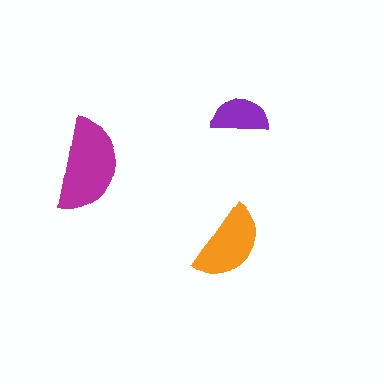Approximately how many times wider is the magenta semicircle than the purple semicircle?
About 1.5 times wider.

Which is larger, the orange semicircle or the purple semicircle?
The orange one.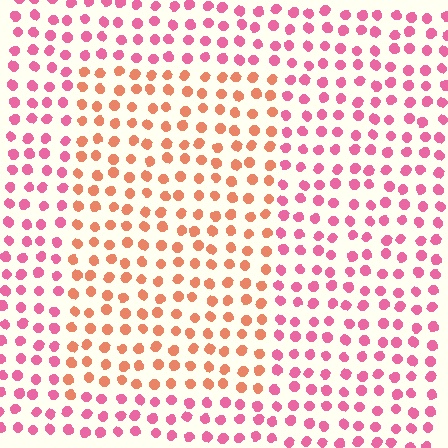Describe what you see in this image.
The image is filled with small pink elements in a uniform arrangement. A rectangle-shaped region is visible where the elements are tinted to a slightly different hue, forming a subtle color boundary.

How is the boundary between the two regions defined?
The boundary is defined purely by a slight shift in hue (about 41 degrees). Spacing, size, and orientation are identical on both sides.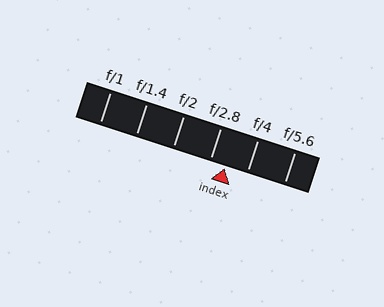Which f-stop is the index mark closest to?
The index mark is closest to f/2.8.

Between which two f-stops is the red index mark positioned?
The index mark is between f/2.8 and f/4.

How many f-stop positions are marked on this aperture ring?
There are 6 f-stop positions marked.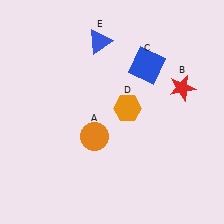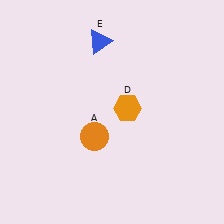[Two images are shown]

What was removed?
The red star (B), the blue square (C) were removed in Image 2.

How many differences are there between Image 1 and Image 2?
There are 2 differences between the two images.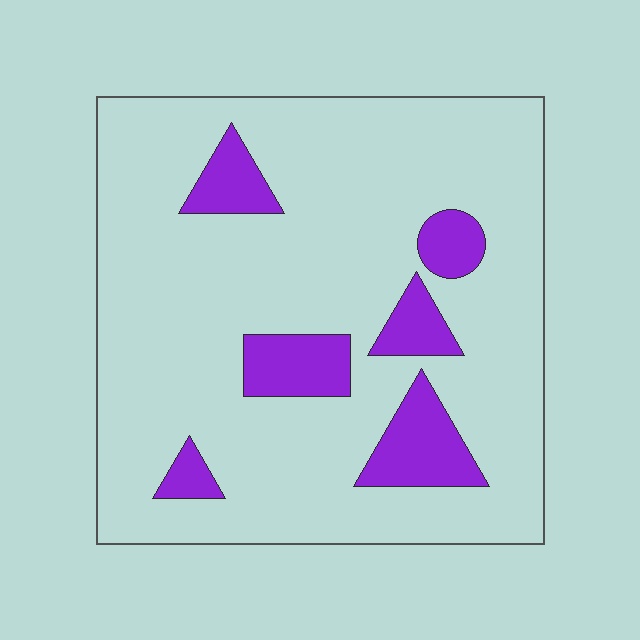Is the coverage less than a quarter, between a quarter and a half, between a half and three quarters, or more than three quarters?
Less than a quarter.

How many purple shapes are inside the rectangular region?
6.